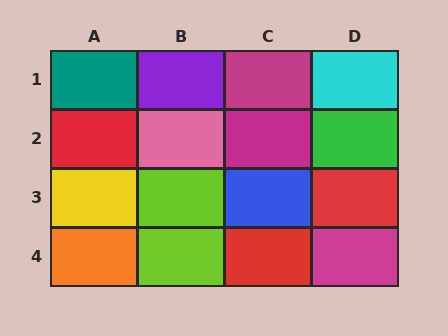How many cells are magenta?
3 cells are magenta.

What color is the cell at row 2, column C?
Magenta.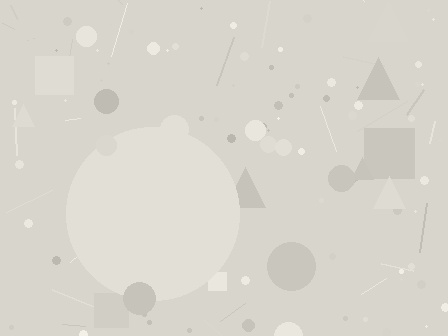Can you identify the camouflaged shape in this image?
The camouflaged shape is a circle.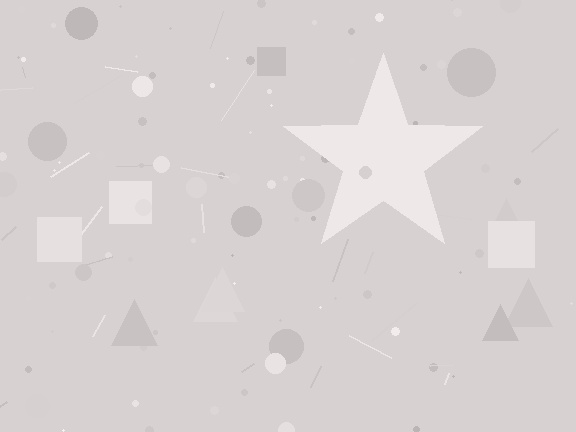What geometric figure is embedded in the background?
A star is embedded in the background.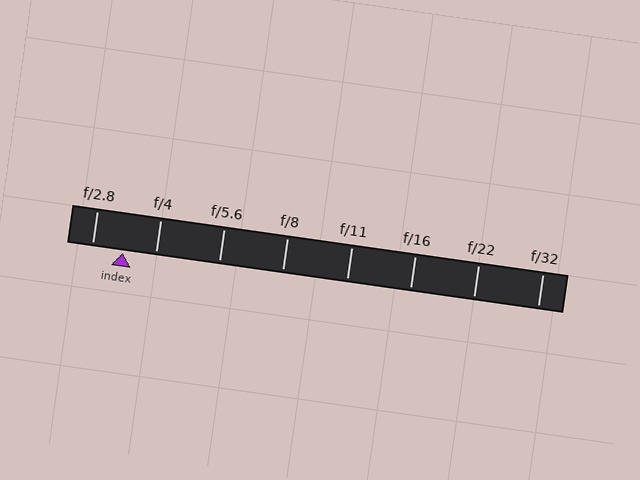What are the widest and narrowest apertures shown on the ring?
The widest aperture shown is f/2.8 and the narrowest is f/32.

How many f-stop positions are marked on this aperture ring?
There are 8 f-stop positions marked.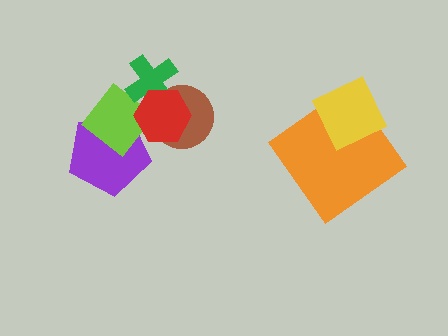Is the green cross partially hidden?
Yes, it is partially covered by another shape.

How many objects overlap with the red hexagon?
3 objects overlap with the red hexagon.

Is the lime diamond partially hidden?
Yes, it is partially covered by another shape.